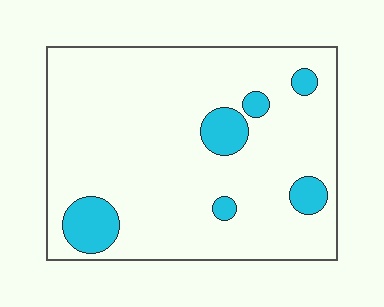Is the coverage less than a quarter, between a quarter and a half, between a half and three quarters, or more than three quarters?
Less than a quarter.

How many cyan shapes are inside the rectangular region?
6.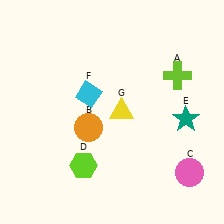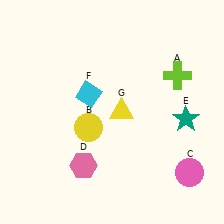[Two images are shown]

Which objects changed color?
B changed from orange to yellow. D changed from lime to pink.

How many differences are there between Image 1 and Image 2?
There are 2 differences between the two images.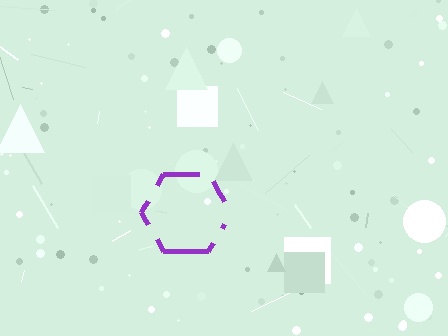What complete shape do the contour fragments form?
The contour fragments form a hexagon.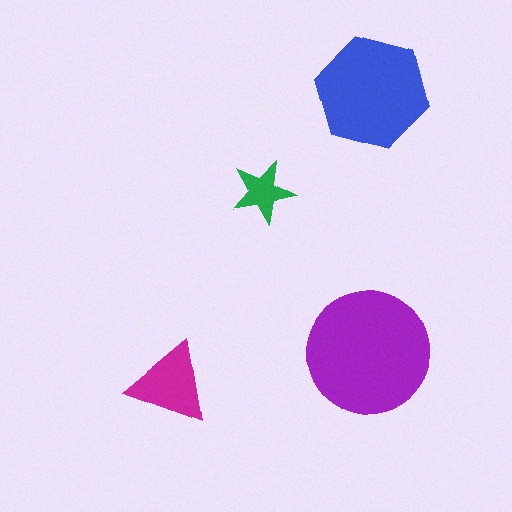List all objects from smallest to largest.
The green star, the magenta triangle, the blue hexagon, the purple circle.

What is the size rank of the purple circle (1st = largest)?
1st.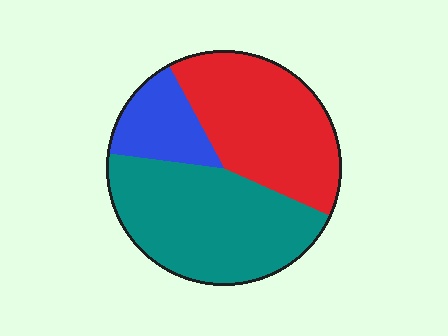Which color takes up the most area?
Teal, at roughly 45%.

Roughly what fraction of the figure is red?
Red covers around 40% of the figure.